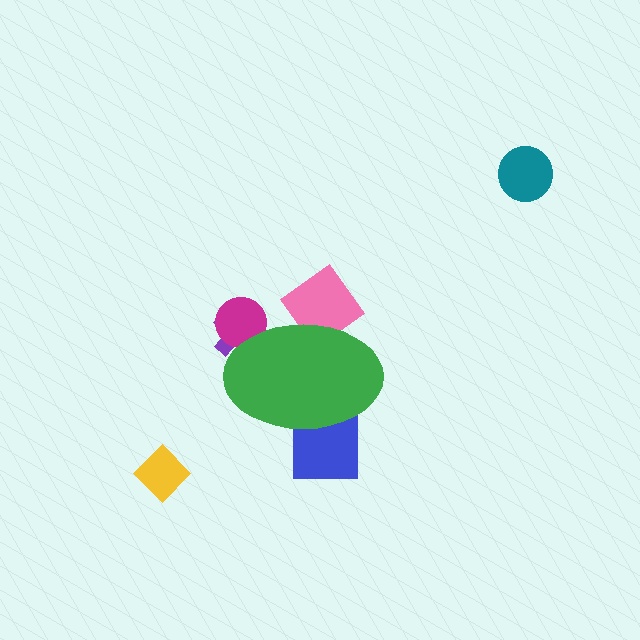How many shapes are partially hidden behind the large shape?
4 shapes are partially hidden.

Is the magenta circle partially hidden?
Yes, the magenta circle is partially hidden behind the green ellipse.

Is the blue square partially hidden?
Yes, the blue square is partially hidden behind the green ellipse.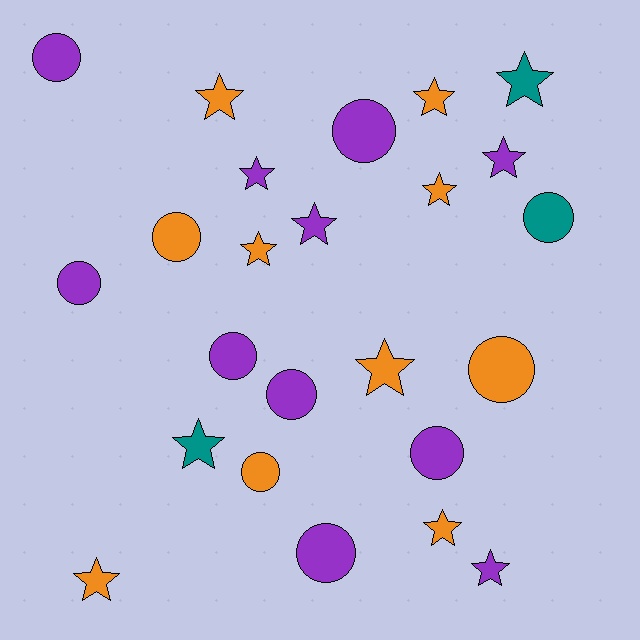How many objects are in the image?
There are 24 objects.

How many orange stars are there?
There are 7 orange stars.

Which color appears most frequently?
Purple, with 11 objects.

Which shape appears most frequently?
Star, with 13 objects.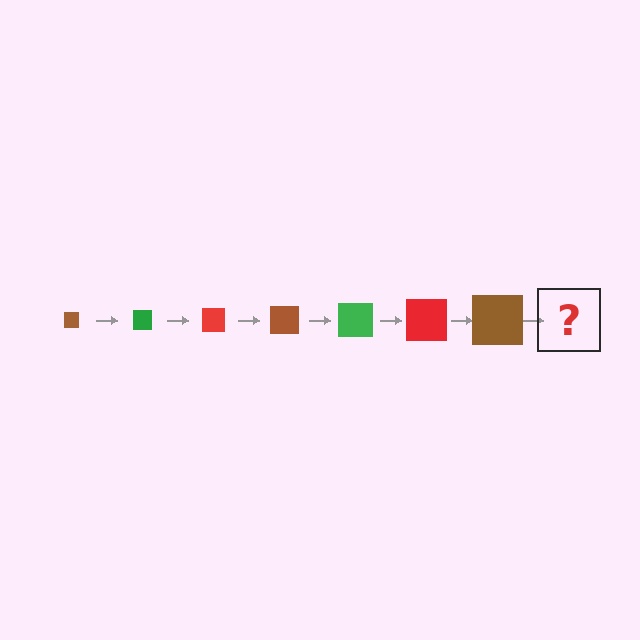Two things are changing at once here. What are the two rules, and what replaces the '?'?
The two rules are that the square grows larger each step and the color cycles through brown, green, and red. The '?' should be a green square, larger than the previous one.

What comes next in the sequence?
The next element should be a green square, larger than the previous one.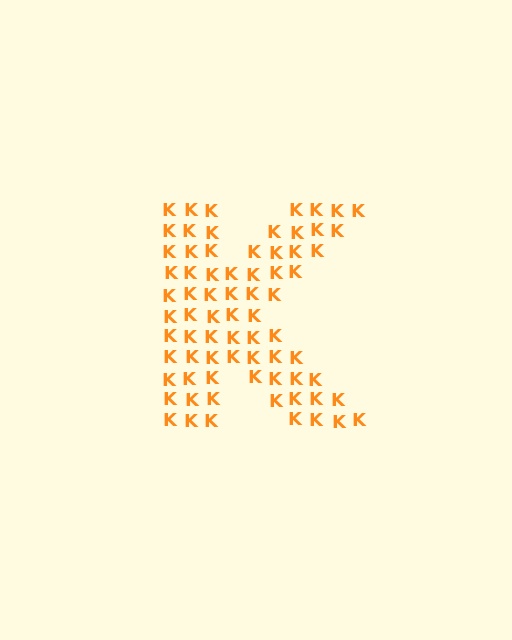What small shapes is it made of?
It is made of small letter K's.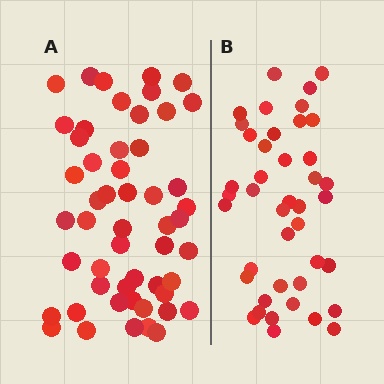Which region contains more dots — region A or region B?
Region A (the left region) has more dots.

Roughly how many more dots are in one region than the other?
Region A has roughly 10 or so more dots than region B.